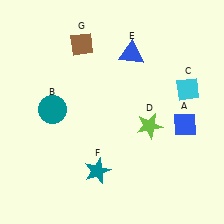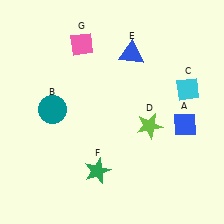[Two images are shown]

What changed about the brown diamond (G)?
In Image 1, G is brown. In Image 2, it changed to pink.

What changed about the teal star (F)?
In Image 1, F is teal. In Image 2, it changed to green.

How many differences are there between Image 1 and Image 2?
There are 2 differences between the two images.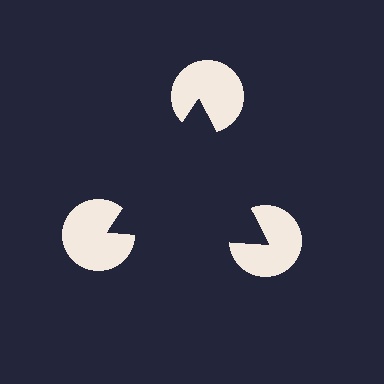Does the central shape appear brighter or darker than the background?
It typically appears slightly darker than the background, even though no actual brightness change is drawn.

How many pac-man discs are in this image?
There are 3 — one at each vertex of the illusory triangle.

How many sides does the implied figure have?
3 sides.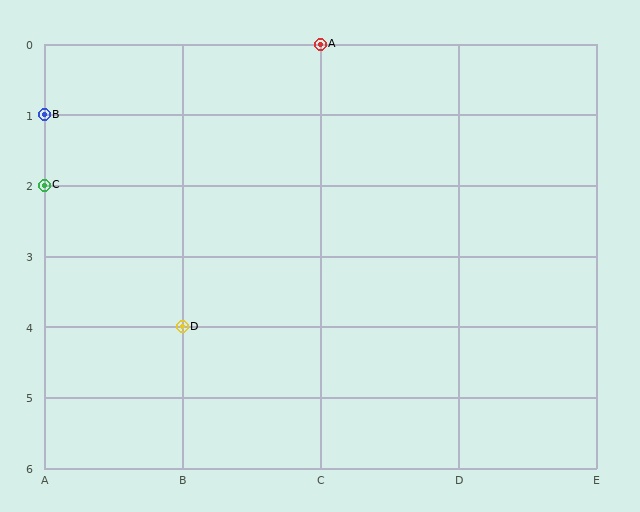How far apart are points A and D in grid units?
Points A and D are 1 column and 4 rows apart (about 4.1 grid units diagonally).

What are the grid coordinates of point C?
Point C is at grid coordinates (A, 2).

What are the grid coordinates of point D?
Point D is at grid coordinates (B, 4).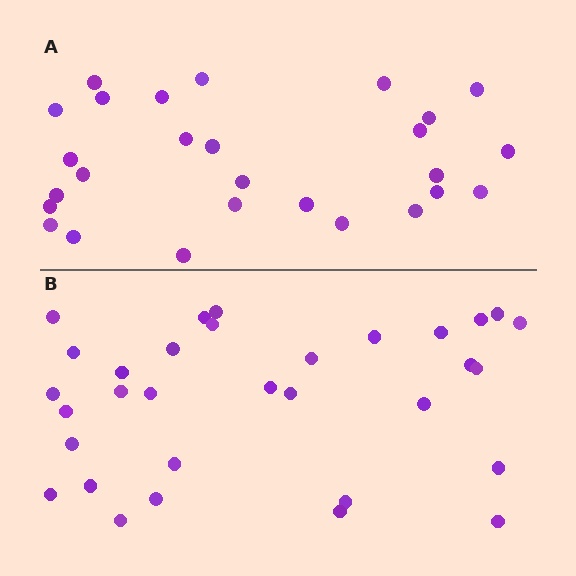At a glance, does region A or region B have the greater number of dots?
Region B (the bottom region) has more dots.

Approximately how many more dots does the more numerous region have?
Region B has about 5 more dots than region A.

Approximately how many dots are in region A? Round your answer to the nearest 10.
About 30 dots. (The exact count is 27, which rounds to 30.)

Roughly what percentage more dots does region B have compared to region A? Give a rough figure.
About 20% more.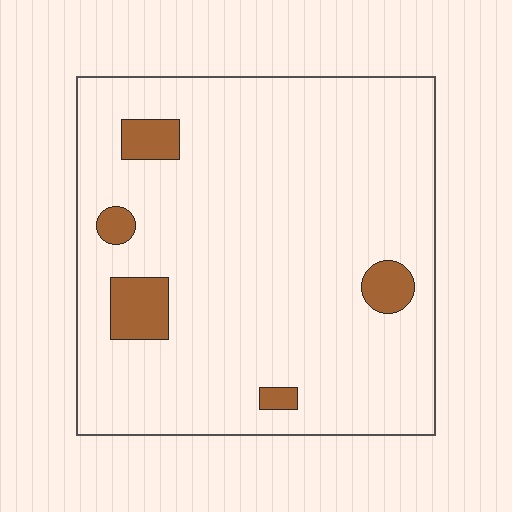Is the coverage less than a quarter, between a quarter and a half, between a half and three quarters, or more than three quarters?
Less than a quarter.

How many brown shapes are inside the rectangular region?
5.